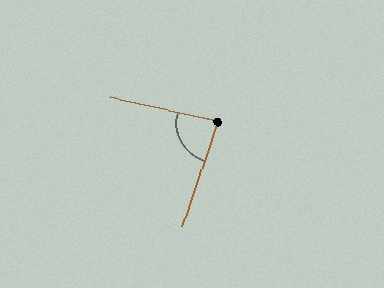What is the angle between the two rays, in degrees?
Approximately 83 degrees.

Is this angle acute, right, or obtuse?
It is acute.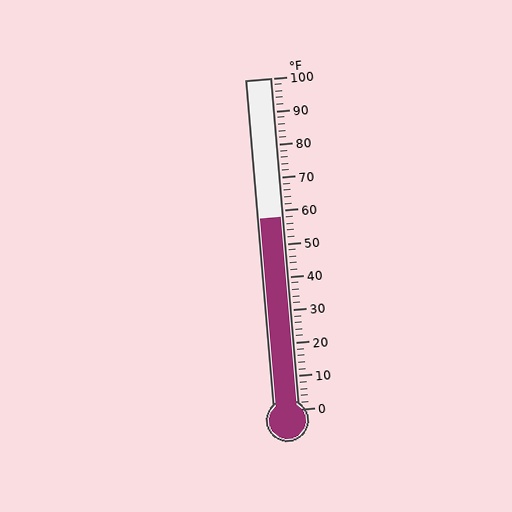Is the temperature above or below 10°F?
The temperature is above 10°F.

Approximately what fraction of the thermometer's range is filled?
The thermometer is filled to approximately 60% of its range.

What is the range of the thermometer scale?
The thermometer scale ranges from 0°F to 100°F.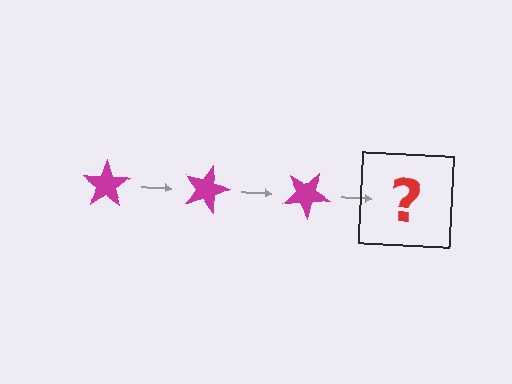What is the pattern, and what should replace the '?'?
The pattern is that the star rotates 15 degrees each step. The '?' should be a magenta star rotated 45 degrees.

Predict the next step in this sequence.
The next step is a magenta star rotated 45 degrees.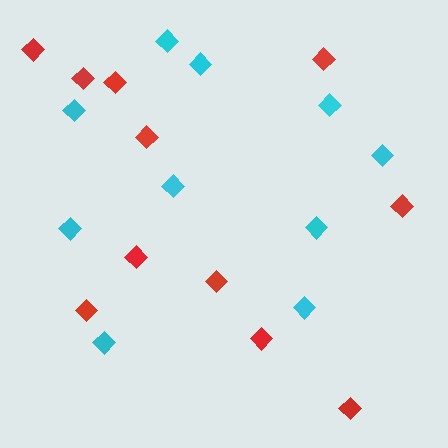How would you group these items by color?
There are 2 groups: one group of red diamonds (11) and one group of cyan diamonds (10).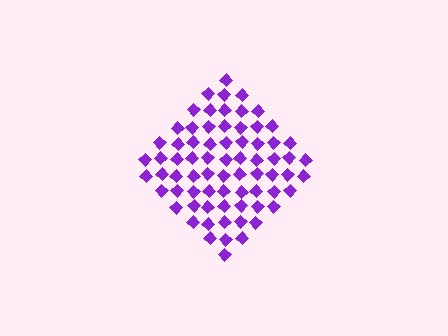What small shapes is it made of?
It is made of small diamonds.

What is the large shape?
The large shape is a diamond.